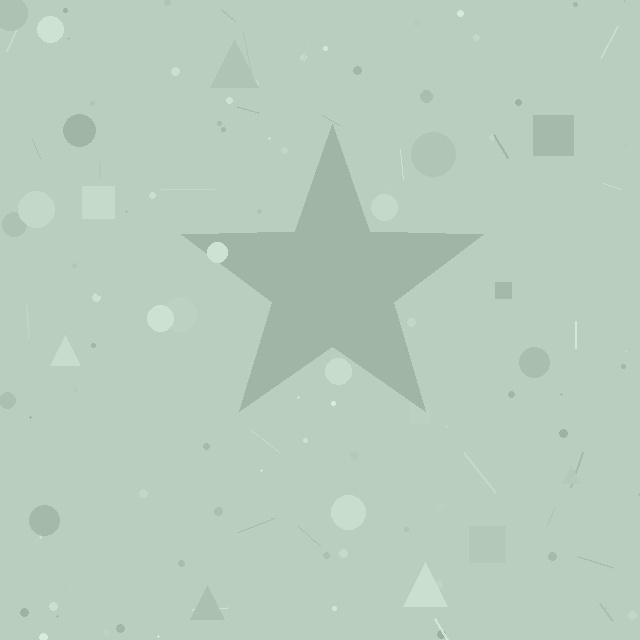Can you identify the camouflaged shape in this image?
The camouflaged shape is a star.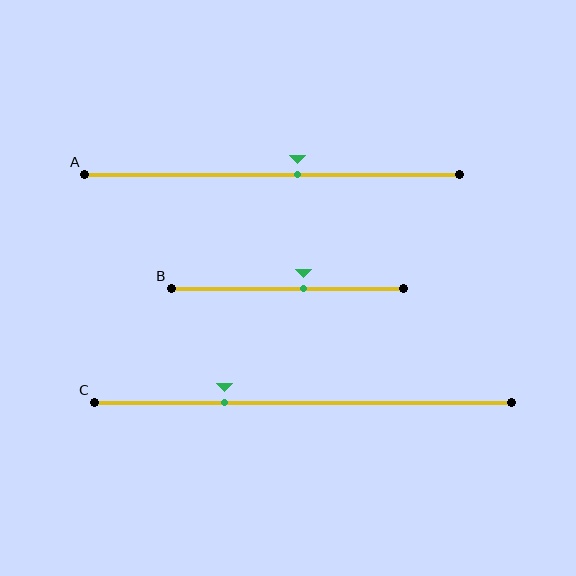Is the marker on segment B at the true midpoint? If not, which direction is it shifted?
No, the marker on segment B is shifted to the right by about 7% of the segment length.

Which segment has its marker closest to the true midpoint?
Segment A has its marker closest to the true midpoint.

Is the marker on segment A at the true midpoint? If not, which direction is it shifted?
No, the marker on segment A is shifted to the right by about 7% of the segment length.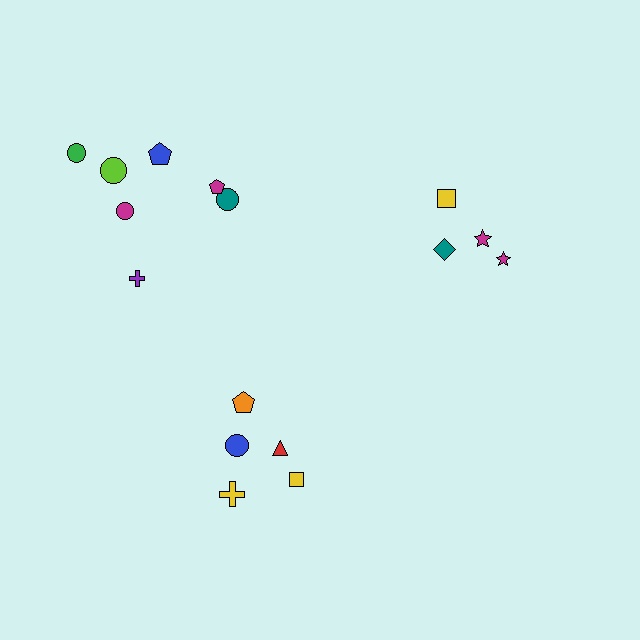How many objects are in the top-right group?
There are 4 objects.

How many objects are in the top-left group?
There are 7 objects.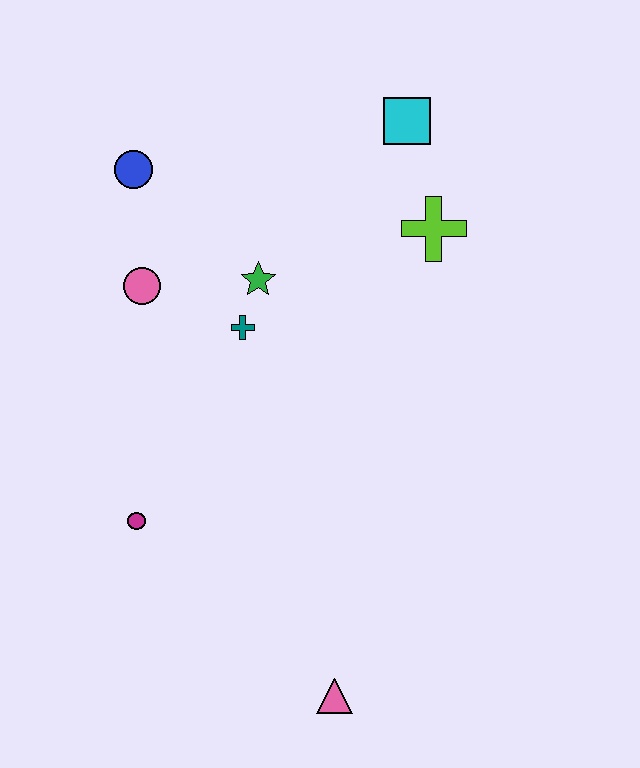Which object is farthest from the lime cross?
The pink triangle is farthest from the lime cross.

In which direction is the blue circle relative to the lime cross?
The blue circle is to the left of the lime cross.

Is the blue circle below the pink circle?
No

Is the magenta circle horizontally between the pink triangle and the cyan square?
No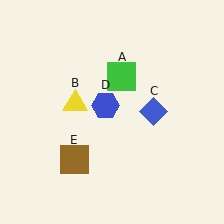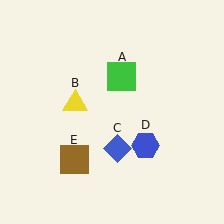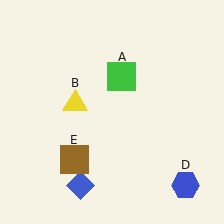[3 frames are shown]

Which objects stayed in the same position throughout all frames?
Green square (object A) and yellow triangle (object B) and brown square (object E) remained stationary.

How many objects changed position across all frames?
2 objects changed position: blue diamond (object C), blue hexagon (object D).